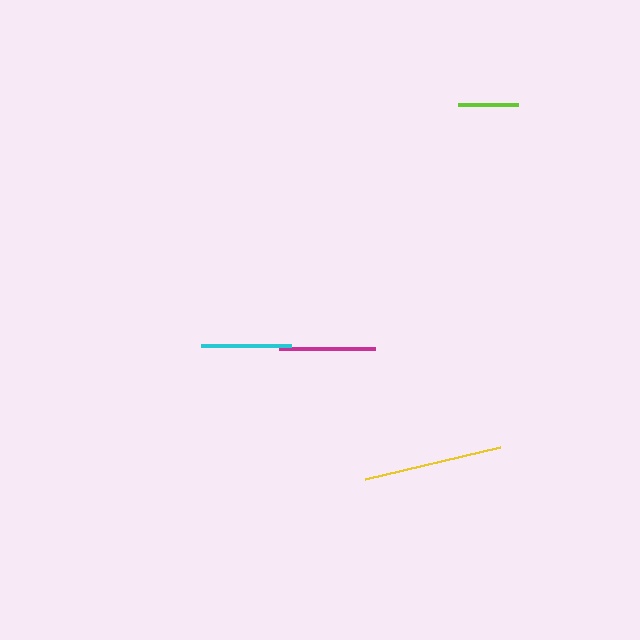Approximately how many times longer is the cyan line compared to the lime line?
The cyan line is approximately 1.5 times the length of the lime line.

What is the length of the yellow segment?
The yellow segment is approximately 140 pixels long.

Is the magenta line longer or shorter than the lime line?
The magenta line is longer than the lime line.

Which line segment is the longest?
The yellow line is the longest at approximately 140 pixels.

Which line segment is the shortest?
The lime line is the shortest at approximately 60 pixels.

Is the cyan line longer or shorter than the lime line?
The cyan line is longer than the lime line.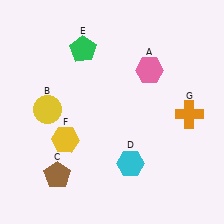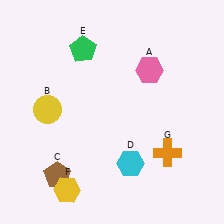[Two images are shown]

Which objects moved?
The objects that moved are: the yellow hexagon (F), the orange cross (G).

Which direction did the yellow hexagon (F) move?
The yellow hexagon (F) moved down.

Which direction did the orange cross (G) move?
The orange cross (G) moved down.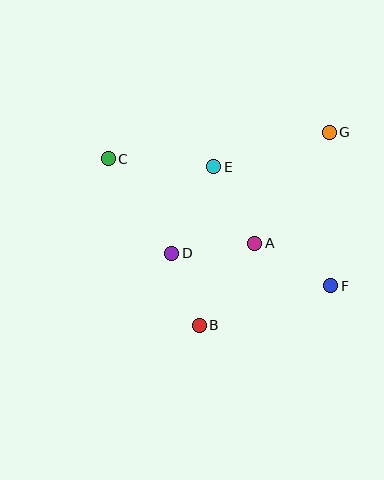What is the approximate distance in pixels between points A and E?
The distance between A and E is approximately 87 pixels.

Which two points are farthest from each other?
Points C and F are farthest from each other.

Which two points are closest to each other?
Points B and D are closest to each other.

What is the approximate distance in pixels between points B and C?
The distance between B and C is approximately 190 pixels.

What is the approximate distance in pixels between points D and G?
The distance between D and G is approximately 199 pixels.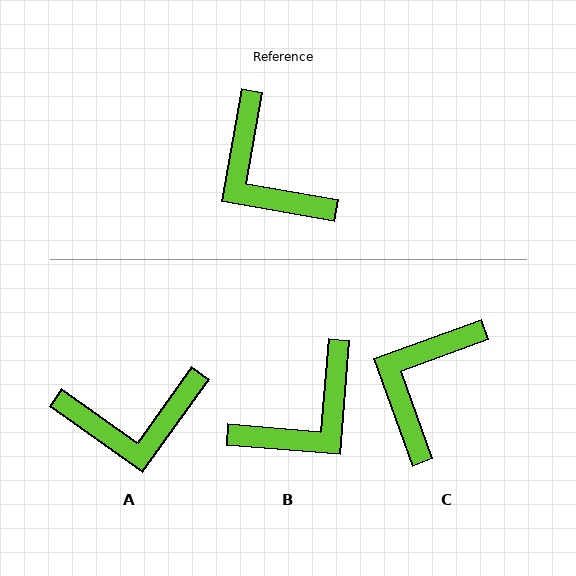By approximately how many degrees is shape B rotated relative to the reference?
Approximately 95 degrees counter-clockwise.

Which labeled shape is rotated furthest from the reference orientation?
B, about 95 degrees away.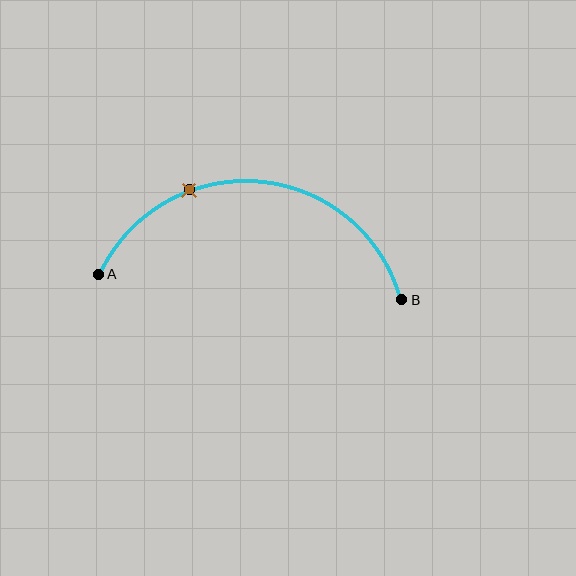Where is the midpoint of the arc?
The arc midpoint is the point on the curve farthest from the straight line joining A and B. It sits above that line.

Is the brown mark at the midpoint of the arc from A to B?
No. The brown mark lies on the arc but is closer to endpoint A. The arc midpoint would be at the point on the curve equidistant along the arc from both A and B.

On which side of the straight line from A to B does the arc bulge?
The arc bulges above the straight line connecting A and B.